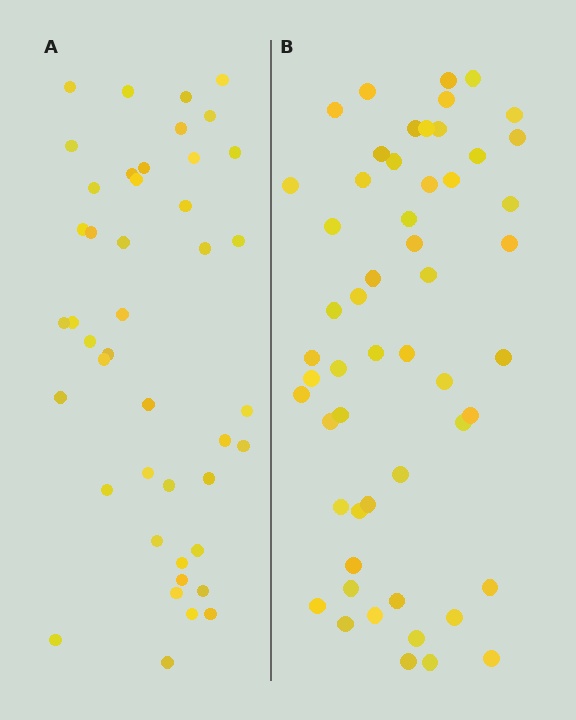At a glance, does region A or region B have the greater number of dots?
Region B (the right region) has more dots.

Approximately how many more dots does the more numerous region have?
Region B has roughly 10 or so more dots than region A.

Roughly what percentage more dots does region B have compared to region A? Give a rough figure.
About 25% more.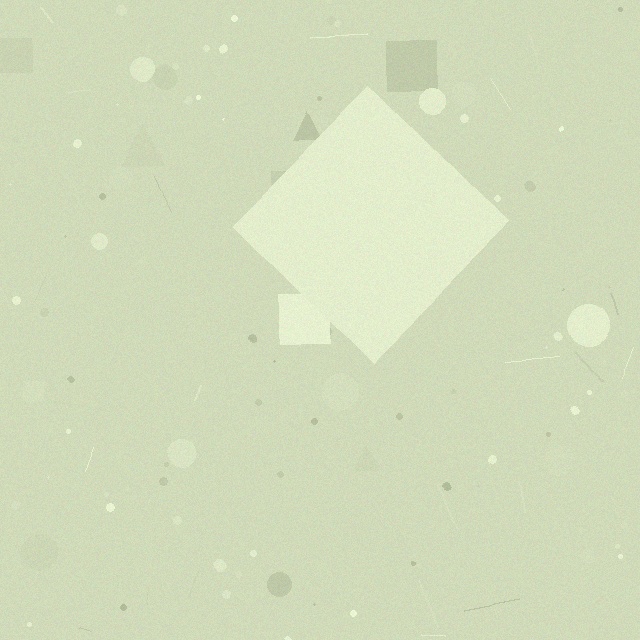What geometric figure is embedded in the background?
A diamond is embedded in the background.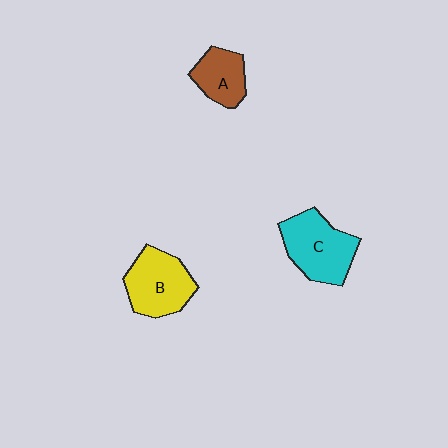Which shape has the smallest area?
Shape A (brown).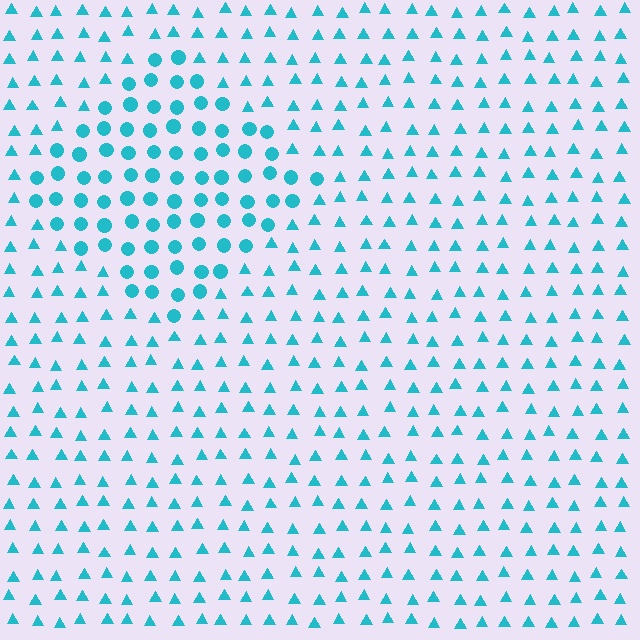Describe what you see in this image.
The image is filled with small cyan elements arranged in a uniform grid. A diamond-shaped region contains circles, while the surrounding area contains triangles. The boundary is defined purely by the change in element shape.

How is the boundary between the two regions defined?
The boundary is defined by a change in element shape: circles inside vs. triangles outside. All elements share the same color and spacing.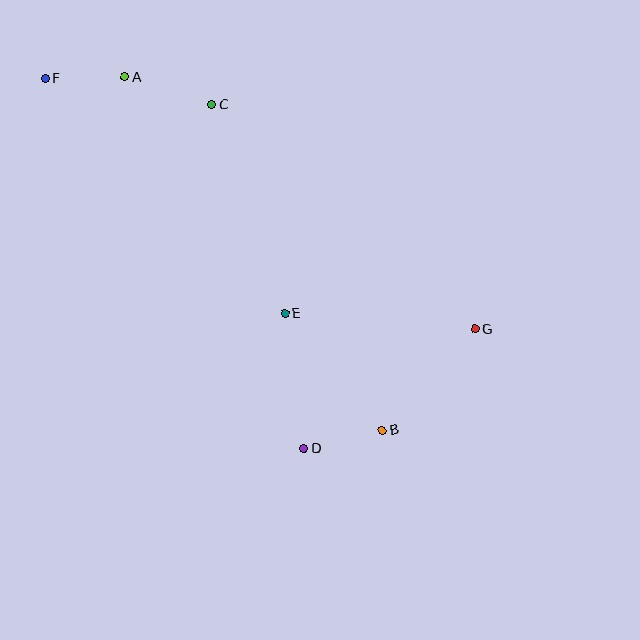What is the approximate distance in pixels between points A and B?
The distance between A and B is approximately 438 pixels.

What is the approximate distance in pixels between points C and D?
The distance between C and D is approximately 356 pixels.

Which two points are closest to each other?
Points A and F are closest to each other.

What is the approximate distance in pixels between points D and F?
The distance between D and F is approximately 452 pixels.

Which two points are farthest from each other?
Points F and G are farthest from each other.